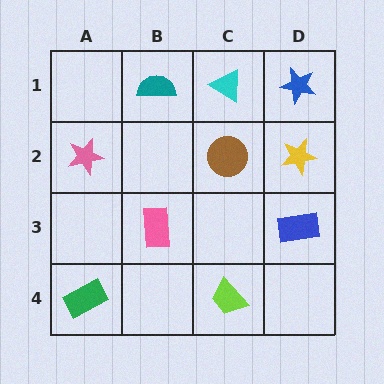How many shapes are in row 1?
3 shapes.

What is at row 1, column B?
A teal semicircle.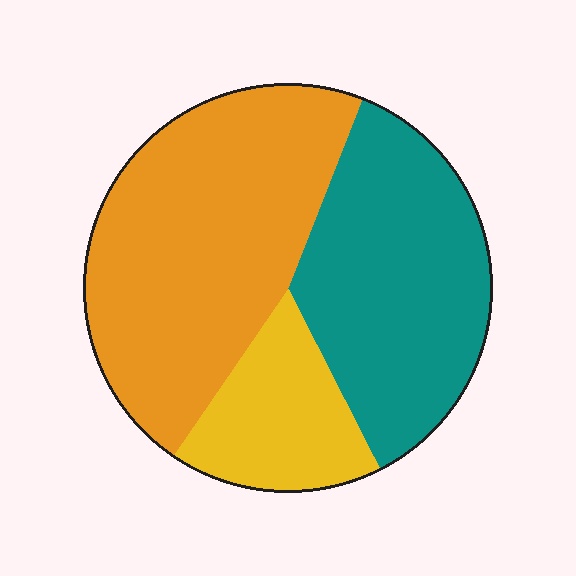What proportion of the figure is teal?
Teal covers roughly 35% of the figure.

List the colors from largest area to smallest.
From largest to smallest: orange, teal, yellow.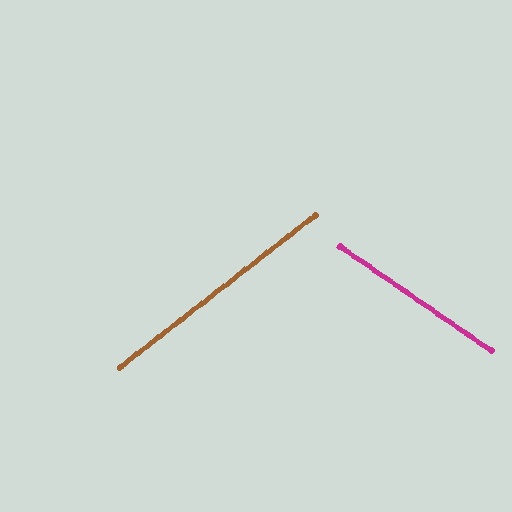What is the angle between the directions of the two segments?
Approximately 73 degrees.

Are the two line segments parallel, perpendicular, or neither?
Neither parallel nor perpendicular — they differ by about 73°.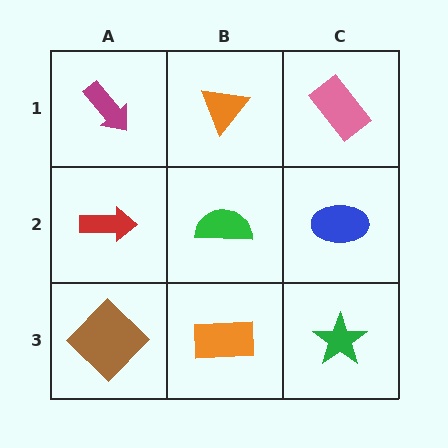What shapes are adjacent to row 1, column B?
A green semicircle (row 2, column B), a magenta arrow (row 1, column A), a pink rectangle (row 1, column C).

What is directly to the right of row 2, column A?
A green semicircle.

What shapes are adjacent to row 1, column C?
A blue ellipse (row 2, column C), an orange triangle (row 1, column B).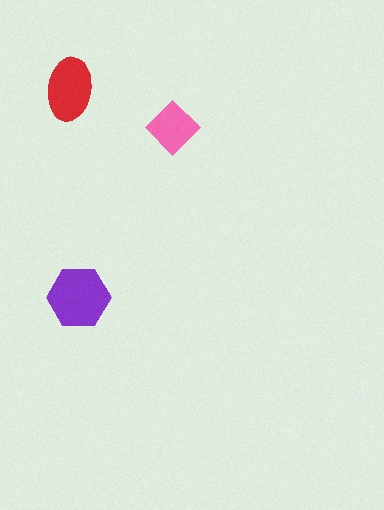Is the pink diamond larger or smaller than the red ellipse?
Smaller.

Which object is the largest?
The purple hexagon.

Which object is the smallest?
The pink diamond.